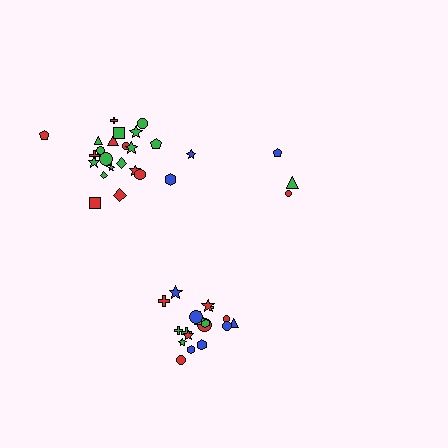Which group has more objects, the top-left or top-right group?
The top-left group.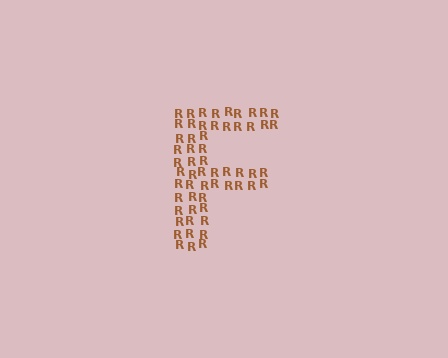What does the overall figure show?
The overall figure shows the letter F.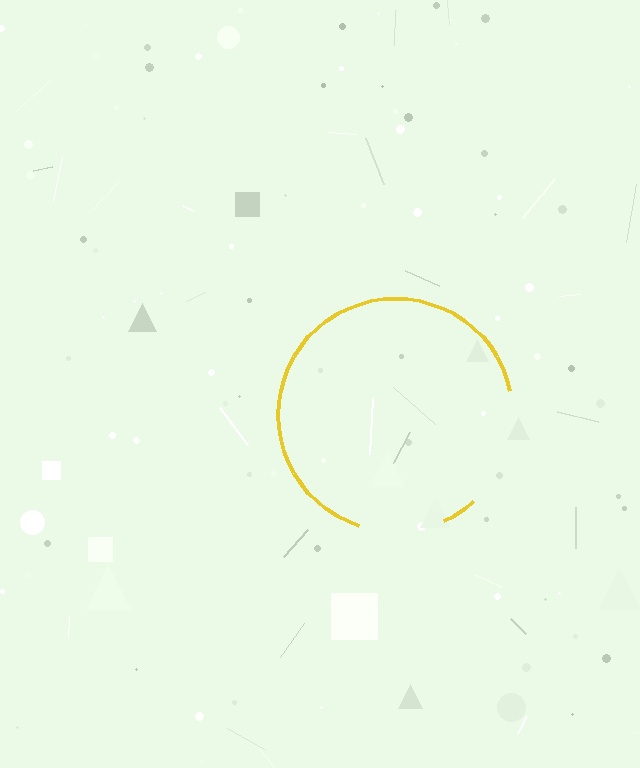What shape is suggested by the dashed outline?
The dashed outline suggests a circle.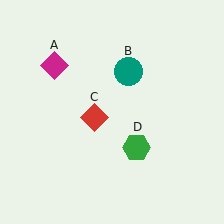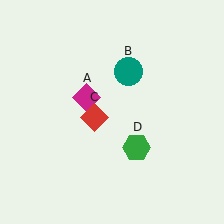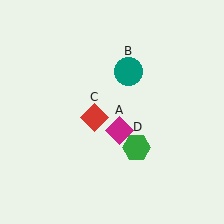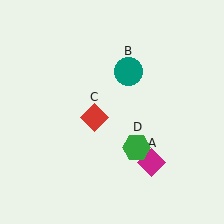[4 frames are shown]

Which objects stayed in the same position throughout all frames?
Teal circle (object B) and red diamond (object C) and green hexagon (object D) remained stationary.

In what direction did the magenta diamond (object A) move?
The magenta diamond (object A) moved down and to the right.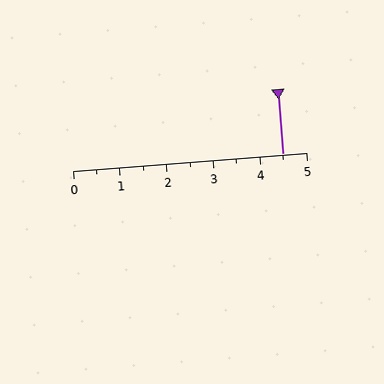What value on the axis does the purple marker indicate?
The marker indicates approximately 4.5.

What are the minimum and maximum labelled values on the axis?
The axis runs from 0 to 5.